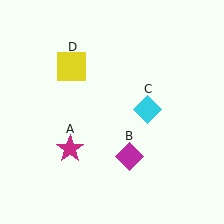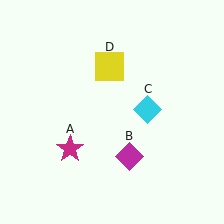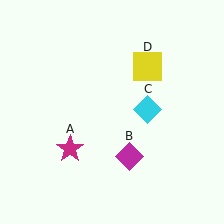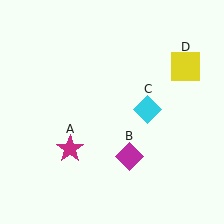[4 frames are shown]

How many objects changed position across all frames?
1 object changed position: yellow square (object D).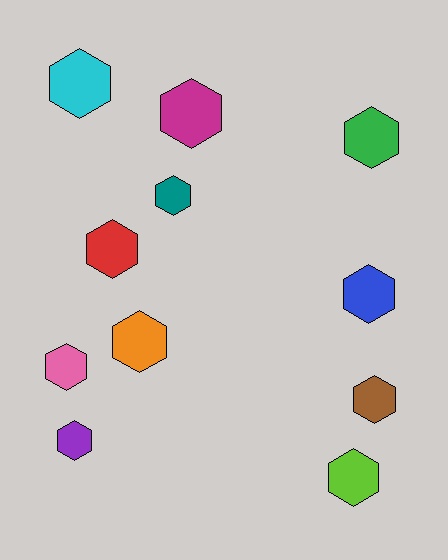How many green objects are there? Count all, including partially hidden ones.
There is 1 green object.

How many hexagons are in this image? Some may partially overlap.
There are 11 hexagons.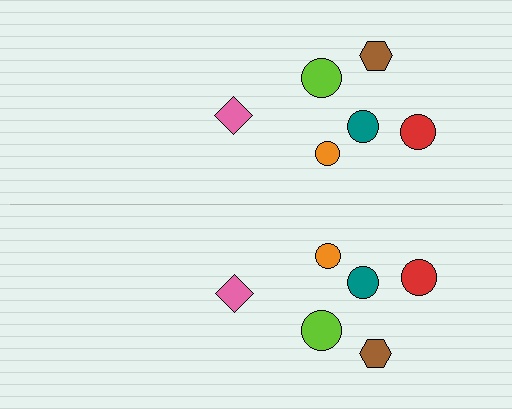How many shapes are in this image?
There are 12 shapes in this image.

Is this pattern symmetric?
Yes, this pattern has bilateral (reflection) symmetry.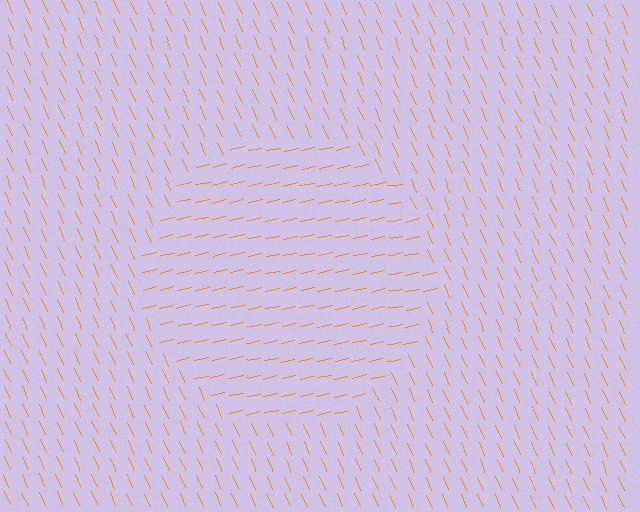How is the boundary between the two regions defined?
The boundary is defined purely by a change in line orientation (approximately 78 degrees difference). All lines are the same color and thickness.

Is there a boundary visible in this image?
Yes, there is a texture boundary formed by a change in line orientation.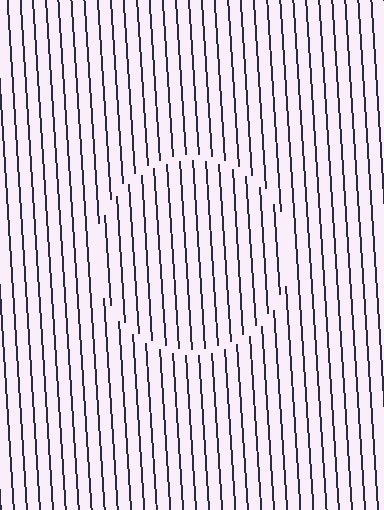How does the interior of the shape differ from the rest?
The interior of the shape contains the same grating, shifted by half a period — the contour is defined by the phase discontinuity where line-ends from the inner and outer gratings abut.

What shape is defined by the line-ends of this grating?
An illusory circle. The interior of the shape contains the same grating, shifted by half a period — the contour is defined by the phase discontinuity where line-ends from the inner and outer gratings abut.